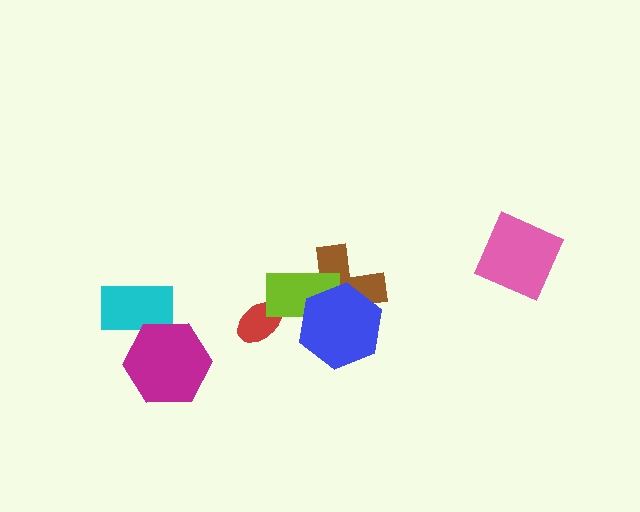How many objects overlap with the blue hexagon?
2 objects overlap with the blue hexagon.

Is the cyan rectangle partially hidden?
Yes, it is partially covered by another shape.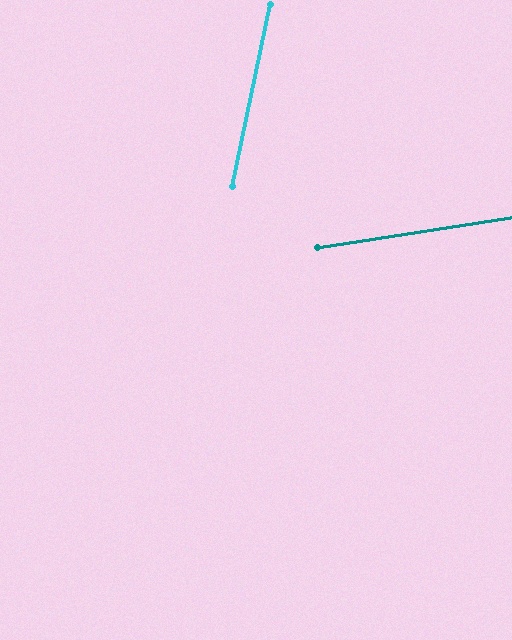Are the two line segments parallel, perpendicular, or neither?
Neither parallel nor perpendicular — they differ by about 69°.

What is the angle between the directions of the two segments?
Approximately 69 degrees.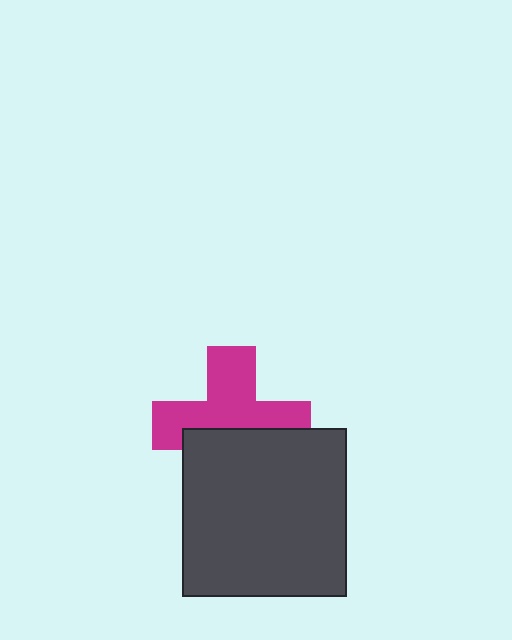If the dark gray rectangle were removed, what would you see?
You would see the complete magenta cross.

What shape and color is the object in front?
The object in front is a dark gray rectangle.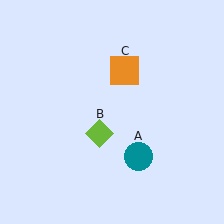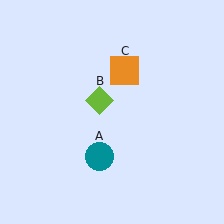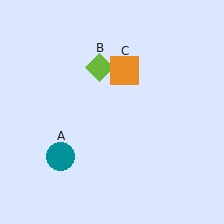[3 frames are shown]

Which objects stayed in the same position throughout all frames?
Orange square (object C) remained stationary.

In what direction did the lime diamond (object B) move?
The lime diamond (object B) moved up.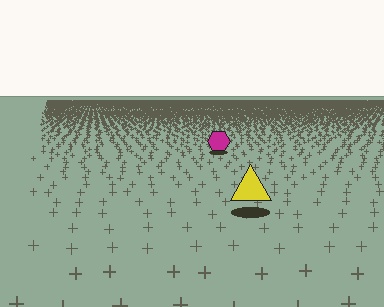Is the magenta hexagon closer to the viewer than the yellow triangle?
No. The yellow triangle is closer — you can tell from the texture gradient: the ground texture is coarser near it.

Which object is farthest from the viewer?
The magenta hexagon is farthest from the viewer. It appears smaller and the ground texture around it is denser.